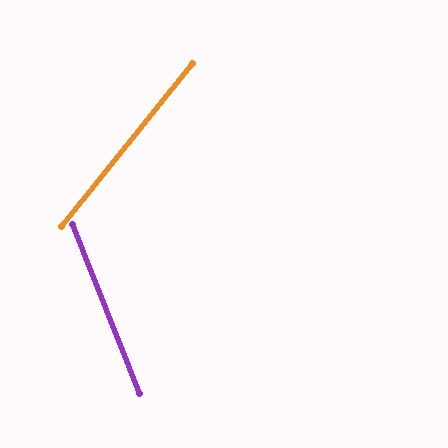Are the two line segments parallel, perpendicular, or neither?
Neither parallel nor perpendicular — they differ by about 61°.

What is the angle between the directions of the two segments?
Approximately 61 degrees.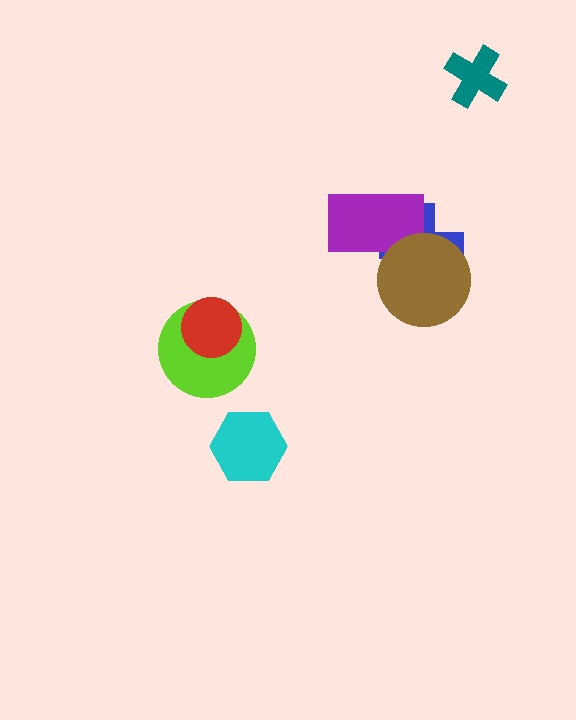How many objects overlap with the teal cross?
0 objects overlap with the teal cross.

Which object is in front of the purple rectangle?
The brown circle is in front of the purple rectangle.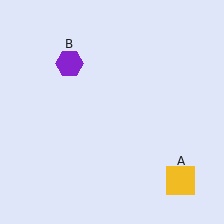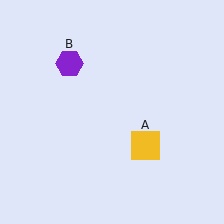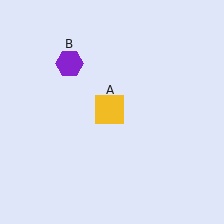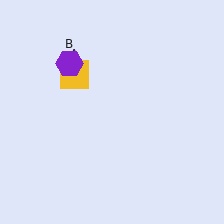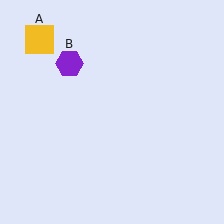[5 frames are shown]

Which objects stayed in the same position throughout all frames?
Purple hexagon (object B) remained stationary.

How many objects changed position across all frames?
1 object changed position: yellow square (object A).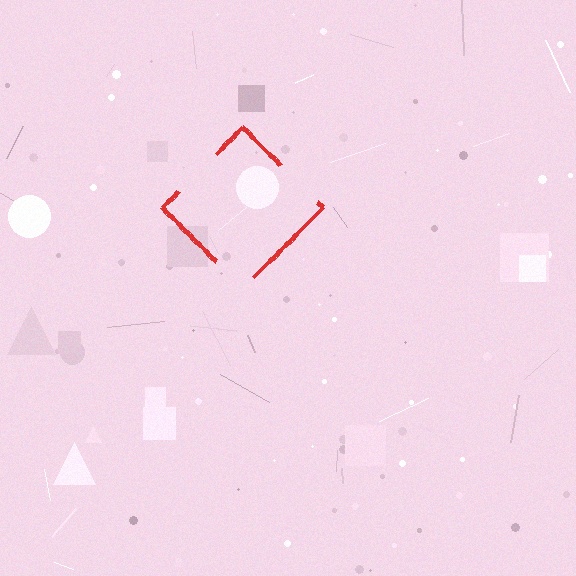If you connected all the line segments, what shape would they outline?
They would outline a diamond.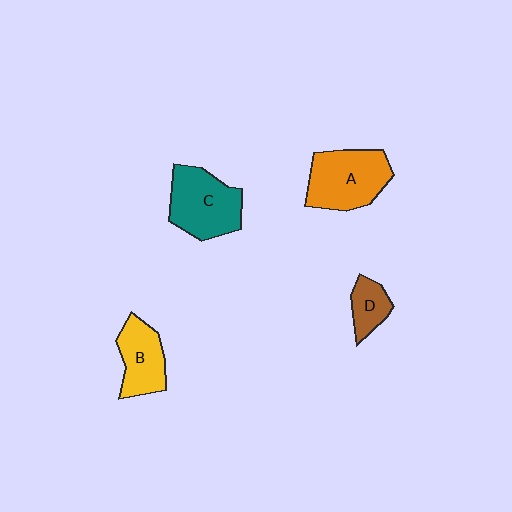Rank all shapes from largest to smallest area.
From largest to smallest: A (orange), C (teal), B (yellow), D (brown).